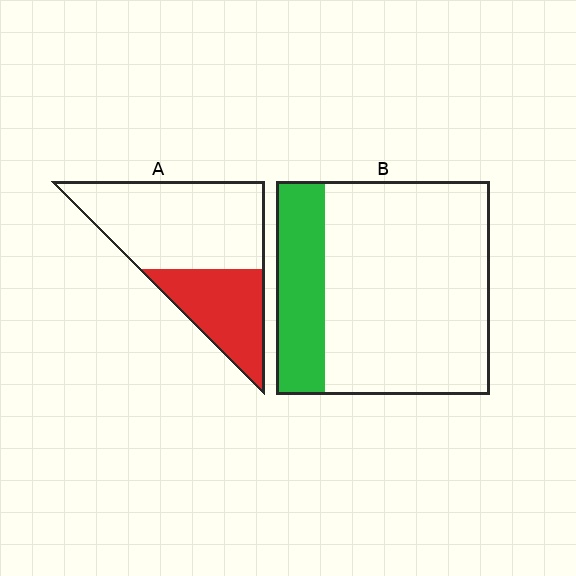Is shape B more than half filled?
No.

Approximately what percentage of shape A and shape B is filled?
A is approximately 35% and B is approximately 25%.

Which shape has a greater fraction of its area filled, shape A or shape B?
Shape A.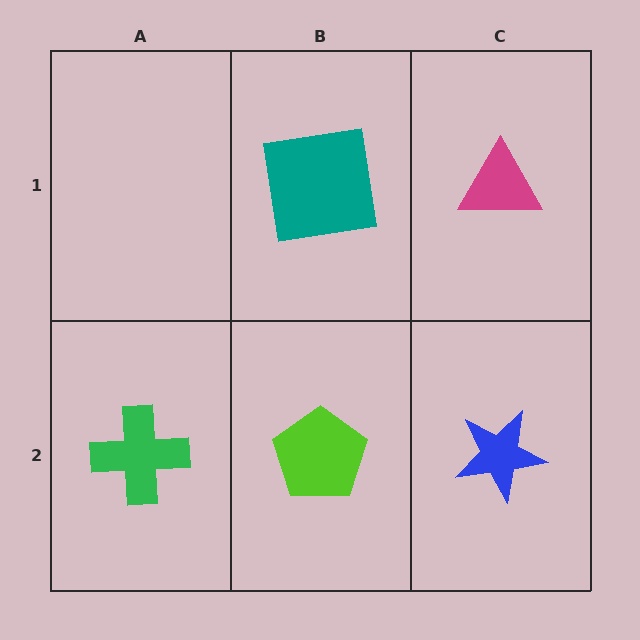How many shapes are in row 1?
2 shapes.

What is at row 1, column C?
A magenta triangle.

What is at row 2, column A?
A green cross.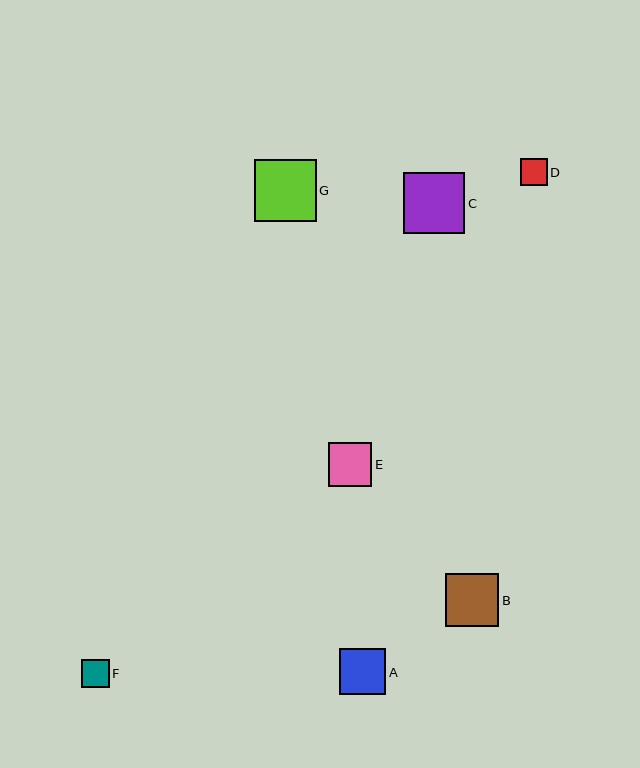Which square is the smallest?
Square D is the smallest with a size of approximately 27 pixels.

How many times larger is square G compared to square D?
Square G is approximately 2.3 times the size of square D.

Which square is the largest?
Square G is the largest with a size of approximately 62 pixels.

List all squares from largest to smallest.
From largest to smallest: G, C, B, A, E, F, D.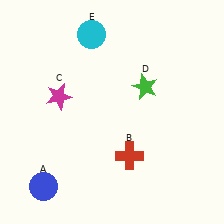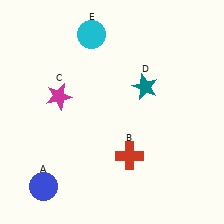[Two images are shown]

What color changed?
The star (D) changed from green in Image 1 to teal in Image 2.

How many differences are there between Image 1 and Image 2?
There is 1 difference between the two images.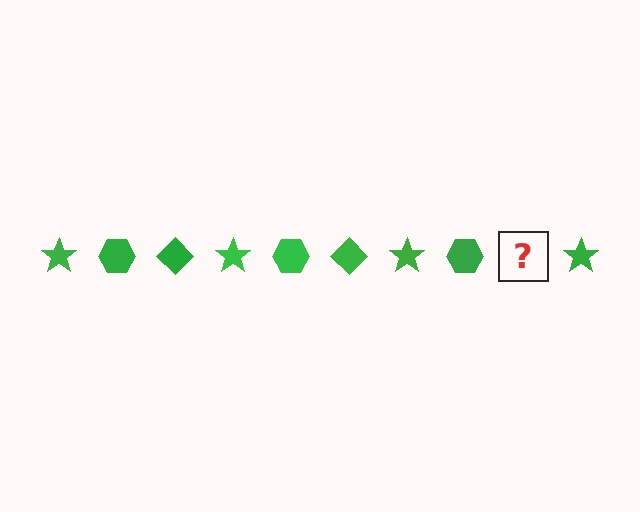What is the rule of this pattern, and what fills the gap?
The rule is that the pattern cycles through star, hexagon, diamond shapes in green. The gap should be filled with a green diamond.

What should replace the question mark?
The question mark should be replaced with a green diamond.